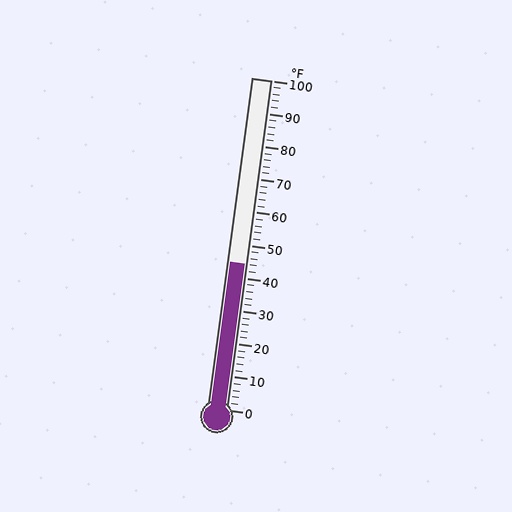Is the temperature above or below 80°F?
The temperature is below 80°F.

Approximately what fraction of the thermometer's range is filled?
The thermometer is filled to approximately 45% of its range.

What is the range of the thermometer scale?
The thermometer scale ranges from 0°F to 100°F.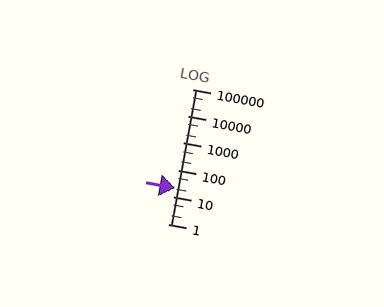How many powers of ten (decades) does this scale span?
The scale spans 5 decades, from 1 to 100000.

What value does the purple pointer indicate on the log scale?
The pointer indicates approximately 21.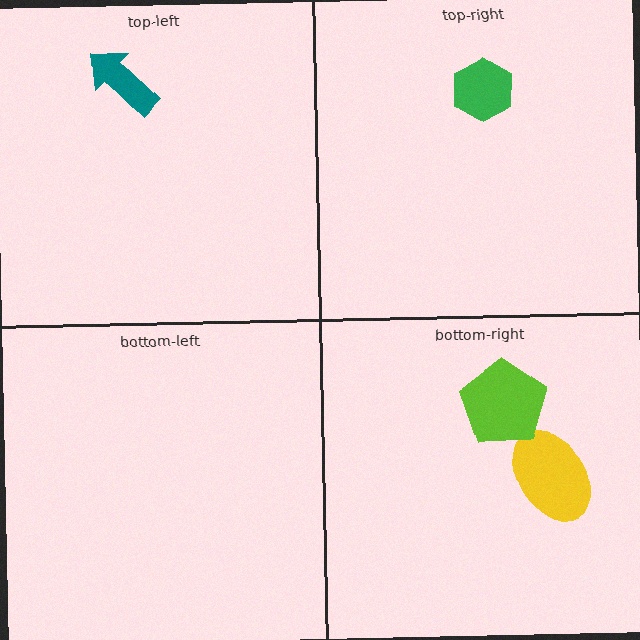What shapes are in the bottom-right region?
The yellow ellipse, the lime pentagon.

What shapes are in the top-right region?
The green hexagon.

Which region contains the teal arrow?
The top-left region.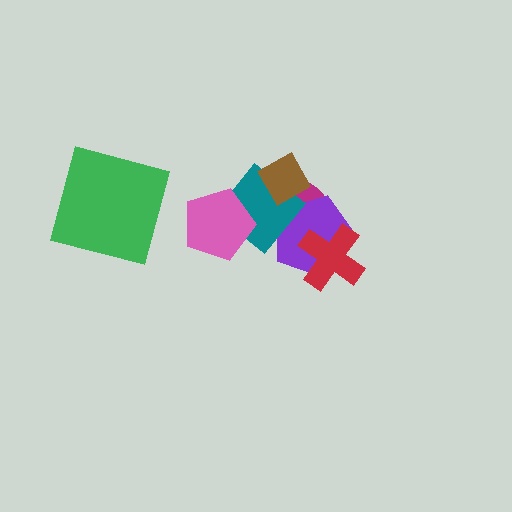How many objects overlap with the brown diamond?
2 objects overlap with the brown diamond.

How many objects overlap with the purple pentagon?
3 objects overlap with the purple pentagon.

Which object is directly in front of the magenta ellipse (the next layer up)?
The purple pentagon is directly in front of the magenta ellipse.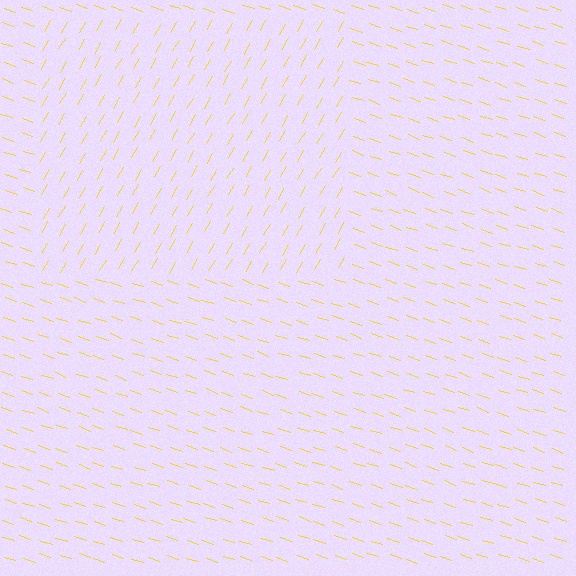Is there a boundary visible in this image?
Yes, there is a texture boundary formed by a change in line orientation.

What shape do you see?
I see a rectangle.